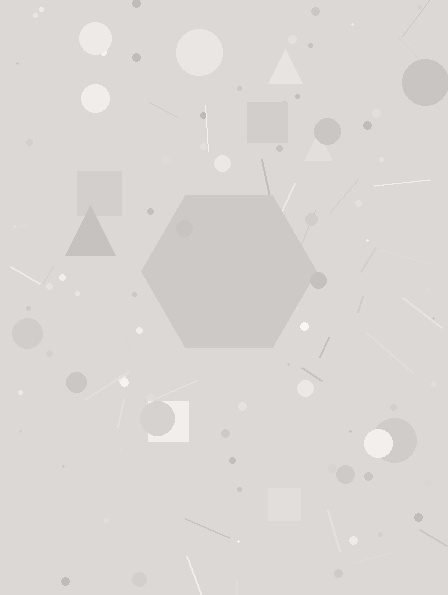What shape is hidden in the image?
A hexagon is hidden in the image.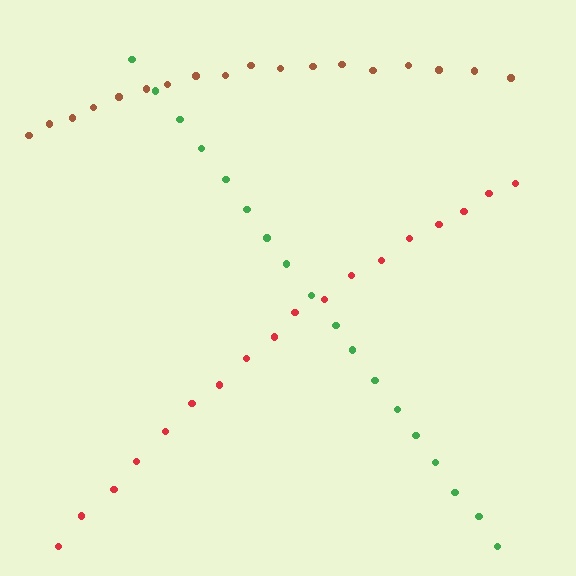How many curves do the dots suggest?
There are 3 distinct paths.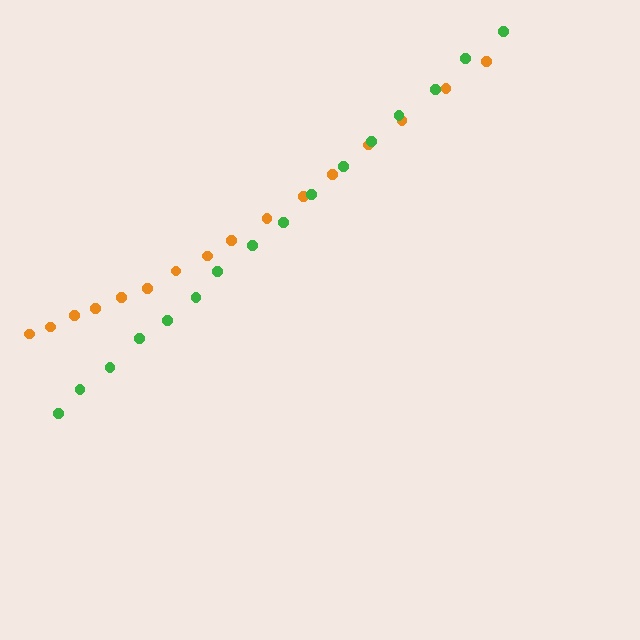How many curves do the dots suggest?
There are 2 distinct paths.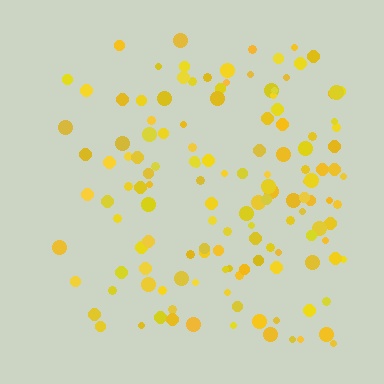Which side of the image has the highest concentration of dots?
The right.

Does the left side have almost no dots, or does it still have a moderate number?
Still a moderate number, just noticeably fewer than the right.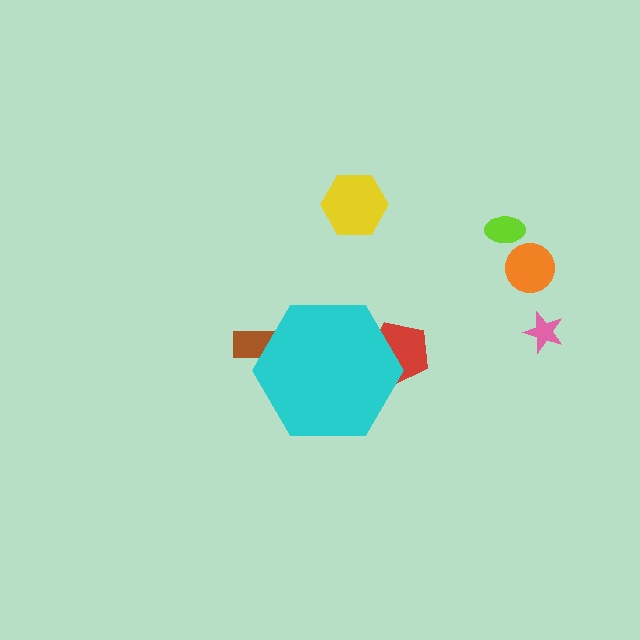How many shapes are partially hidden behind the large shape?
2 shapes are partially hidden.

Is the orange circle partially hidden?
No, the orange circle is fully visible.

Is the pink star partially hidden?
No, the pink star is fully visible.